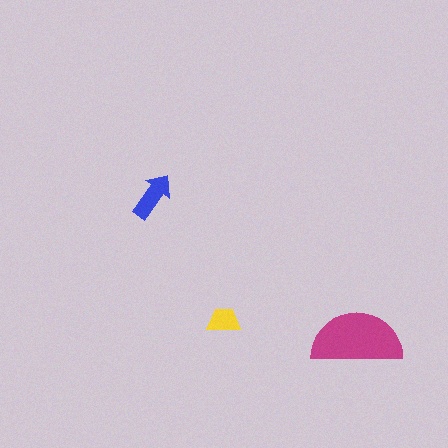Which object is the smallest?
The yellow trapezoid.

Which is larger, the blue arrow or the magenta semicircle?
The magenta semicircle.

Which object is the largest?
The magenta semicircle.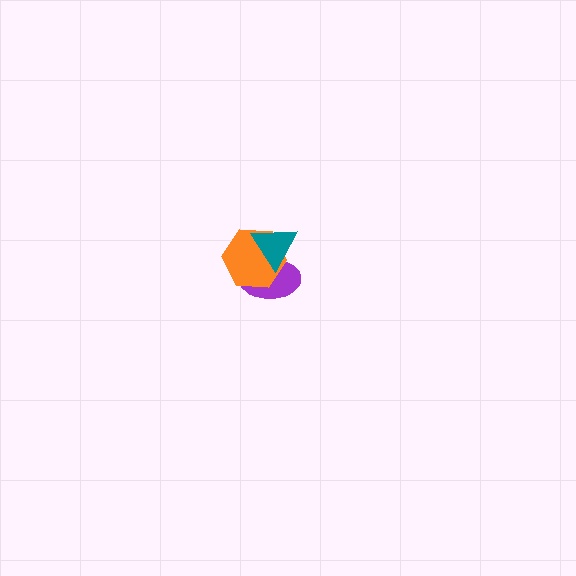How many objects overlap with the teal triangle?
2 objects overlap with the teal triangle.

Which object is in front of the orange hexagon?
The teal triangle is in front of the orange hexagon.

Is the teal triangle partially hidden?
No, no other shape covers it.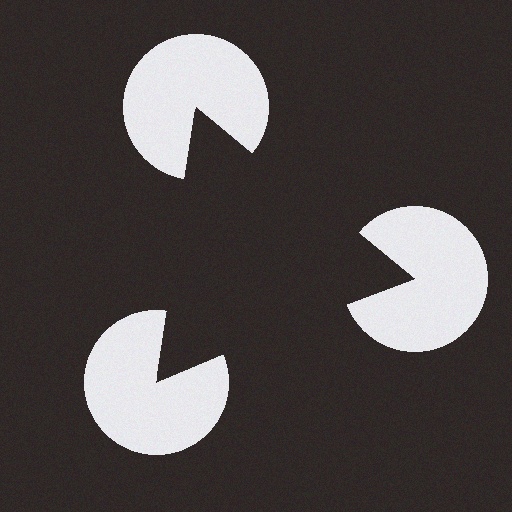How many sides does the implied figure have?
3 sides.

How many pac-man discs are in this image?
There are 3 — one at each vertex of the illusory triangle.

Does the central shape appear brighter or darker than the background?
It typically appears slightly darker than the background, even though no actual brightness change is drawn.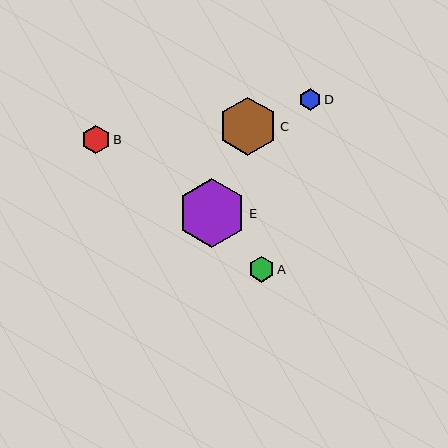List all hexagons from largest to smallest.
From largest to smallest: E, C, B, A, D.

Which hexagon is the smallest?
Hexagon D is the smallest with a size of approximately 21 pixels.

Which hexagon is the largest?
Hexagon E is the largest with a size of approximately 68 pixels.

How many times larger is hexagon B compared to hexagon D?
Hexagon B is approximately 1.3 times the size of hexagon D.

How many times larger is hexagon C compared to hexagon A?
Hexagon C is approximately 2.3 times the size of hexagon A.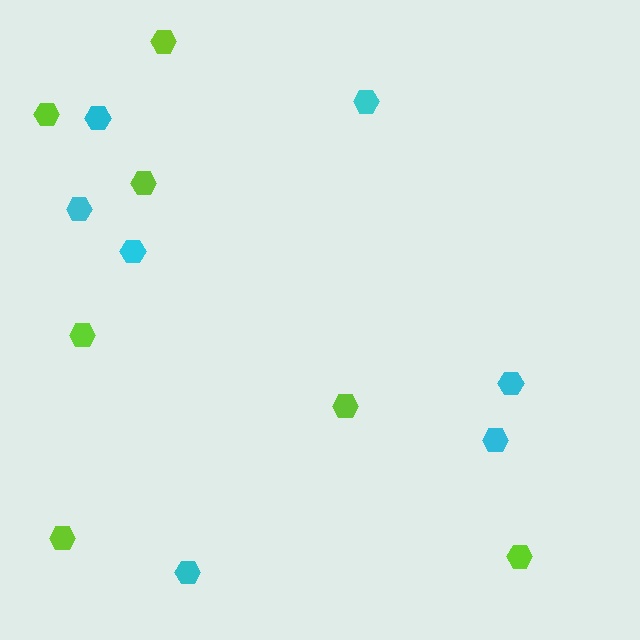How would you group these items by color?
There are 2 groups: one group of cyan hexagons (7) and one group of lime hexagons (7).